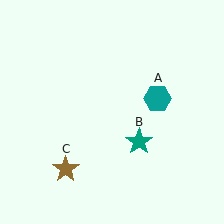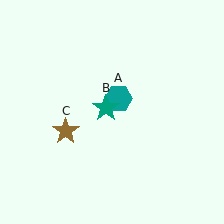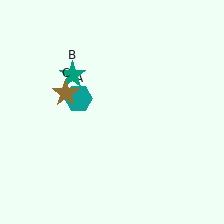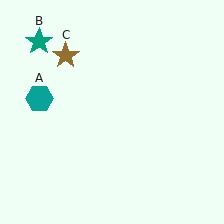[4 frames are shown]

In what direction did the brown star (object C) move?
The brown star (object C) moved up.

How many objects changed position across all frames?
3 objects changed position: teal hexagon (object A), teal star (object B), brown star (object C).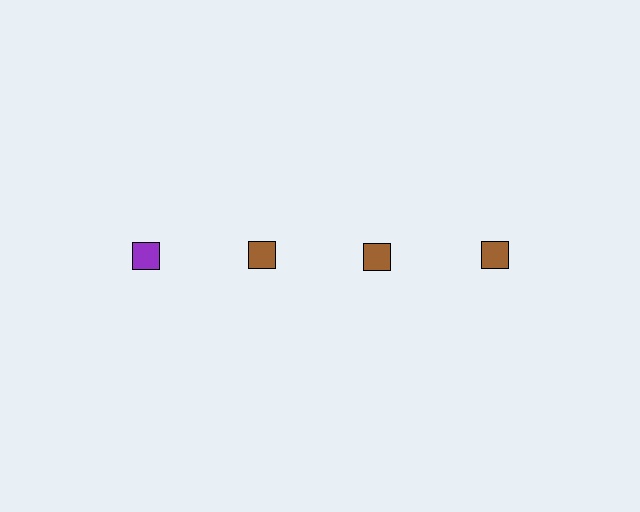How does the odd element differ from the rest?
It has a different color: purple instead of brown.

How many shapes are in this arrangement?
There are 4 shapes arranged in a grid pattern.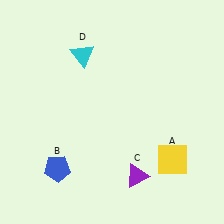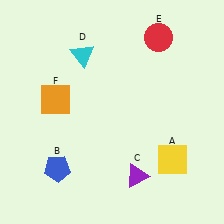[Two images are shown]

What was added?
A red circle (E), an orange square (F) were added in Image 2.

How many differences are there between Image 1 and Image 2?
There are 2 differences between the two images.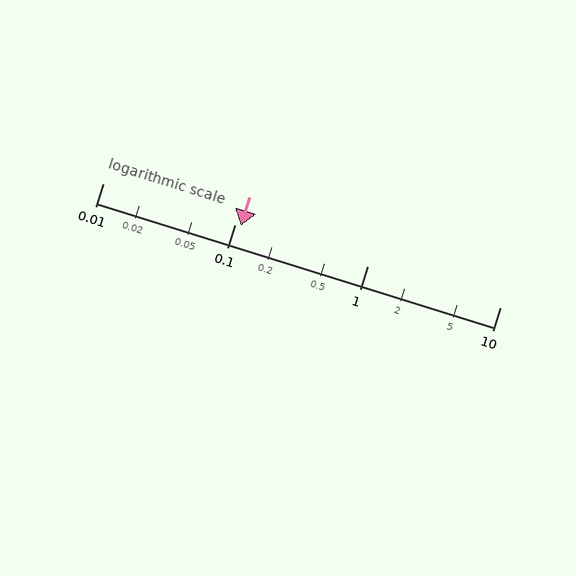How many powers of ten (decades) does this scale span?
The scale spans 3 decades, from 0.01 to 10.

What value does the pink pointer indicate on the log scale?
The pointer indicates approximately 0.11.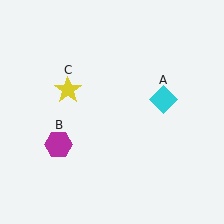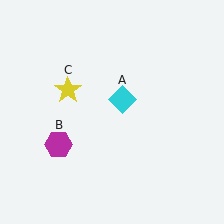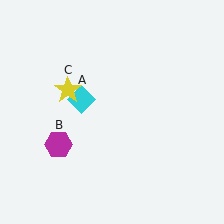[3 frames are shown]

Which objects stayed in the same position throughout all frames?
Magenta hexagon (object B) and yellow star (object C) remained stationary.